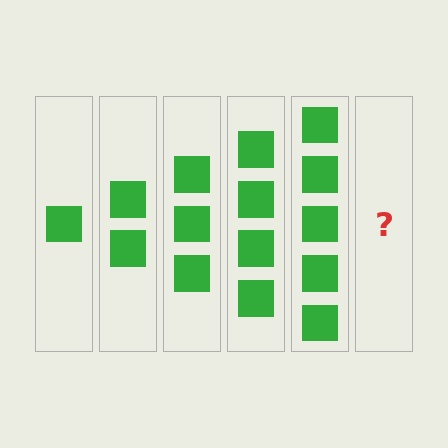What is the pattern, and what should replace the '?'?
The pattern is that each step adds one more square. The '?' should be 6 squares.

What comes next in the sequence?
The next element should be 6 squares.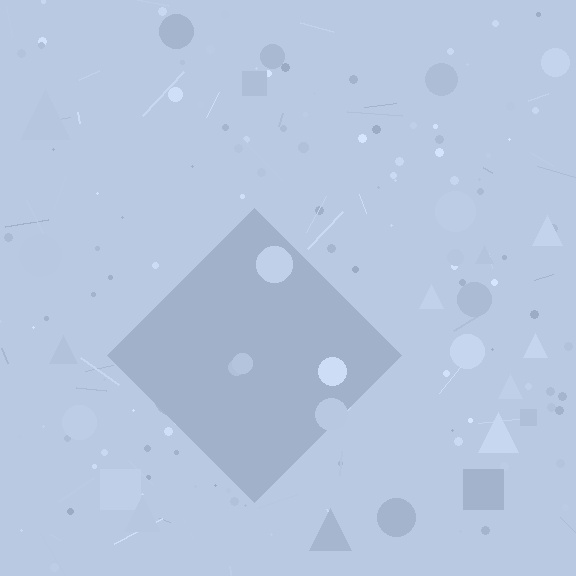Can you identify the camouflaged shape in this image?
The camouflaged shape is a diamond.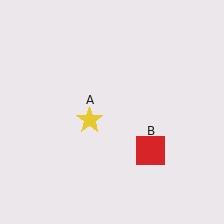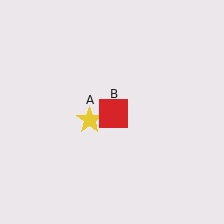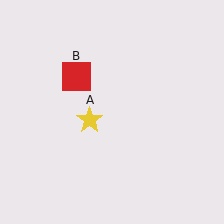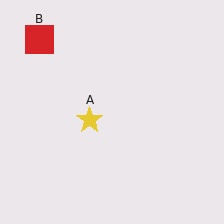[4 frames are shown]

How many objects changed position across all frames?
1 object changed position: red square (object B).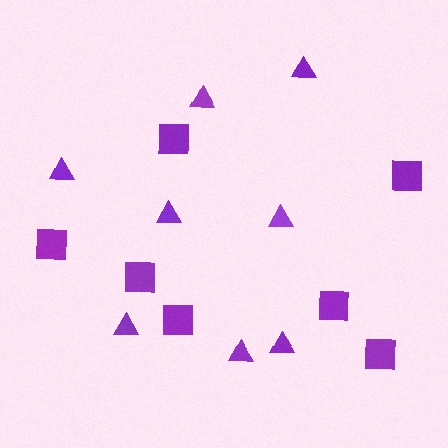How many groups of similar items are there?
There are 2 groups: one group of squares (7) and one group of triangles (8).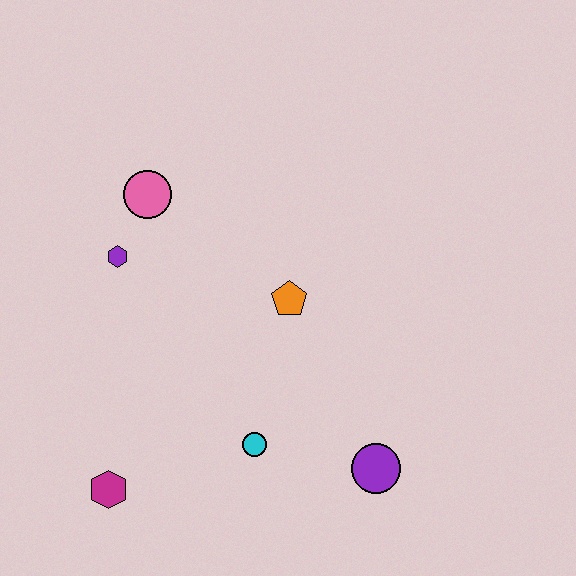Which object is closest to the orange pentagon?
The cyan circle is closest to the orange pentagon.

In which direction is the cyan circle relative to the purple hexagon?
The cyan circle is below the purple hexagon.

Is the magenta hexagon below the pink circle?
Yes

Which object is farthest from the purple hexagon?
The purple circle is farthest from the purple hexagon.